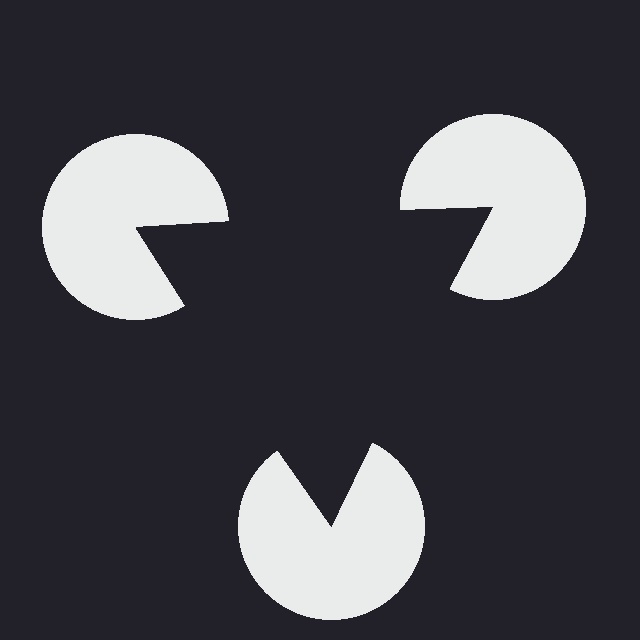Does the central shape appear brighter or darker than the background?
It typically appears slightly darker than the background, even though no actual brightness change is drawn.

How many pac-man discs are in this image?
There are 3 — one at each vertex of the illusory triangle.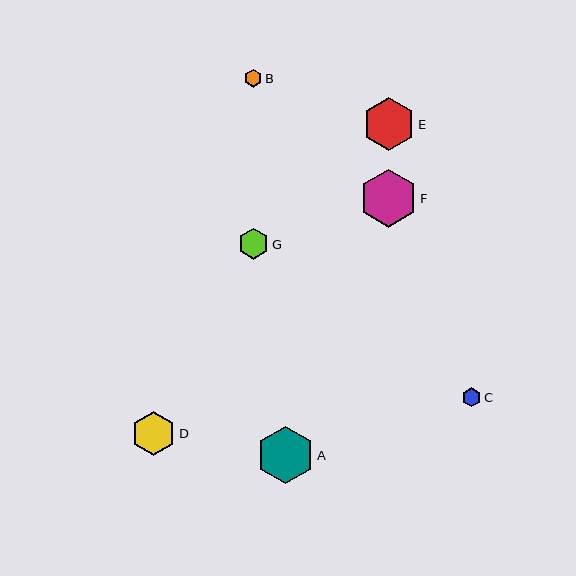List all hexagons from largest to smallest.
From largest to smallest: F, A, E, D, G, C, B.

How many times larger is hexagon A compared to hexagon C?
Hexagon A is approximately 3.1 times the size of hexagon C.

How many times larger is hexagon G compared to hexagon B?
Hexagon G is approximately 1.7 times the size of hexagon B.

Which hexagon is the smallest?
Hexagon B is the smallest with a size of approximately 18 pixels.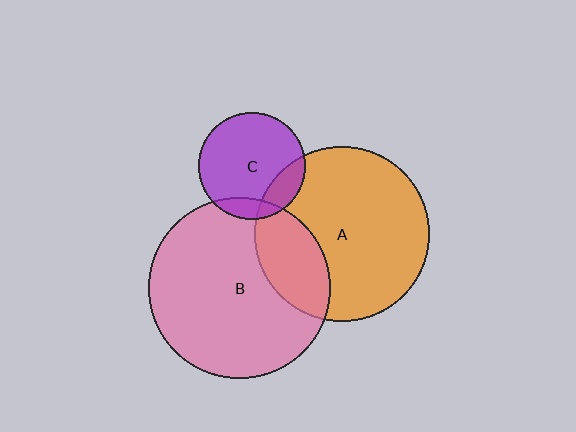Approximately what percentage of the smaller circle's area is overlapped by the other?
Approximately 15%.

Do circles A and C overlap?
Yes.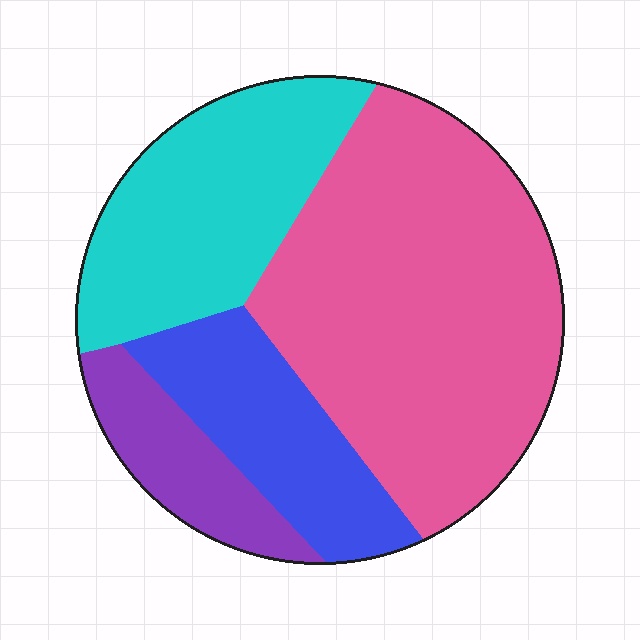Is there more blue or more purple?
Blue.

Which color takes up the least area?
Purple, at roughly 10%.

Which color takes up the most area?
Pink, at roughly 50%.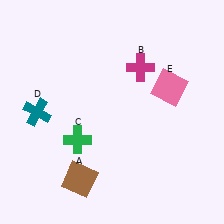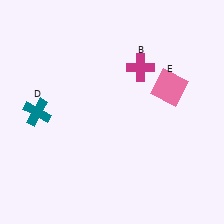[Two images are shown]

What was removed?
The brown square (A), the green cross (C) were removed in Image 2.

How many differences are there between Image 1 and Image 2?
There are 2 differences between the two images.